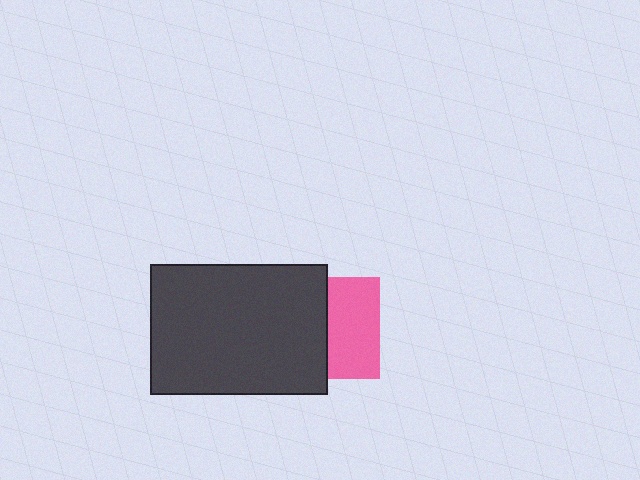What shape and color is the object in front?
The object in front is a dark gray rectangle.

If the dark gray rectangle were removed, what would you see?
You would see the complete pink square.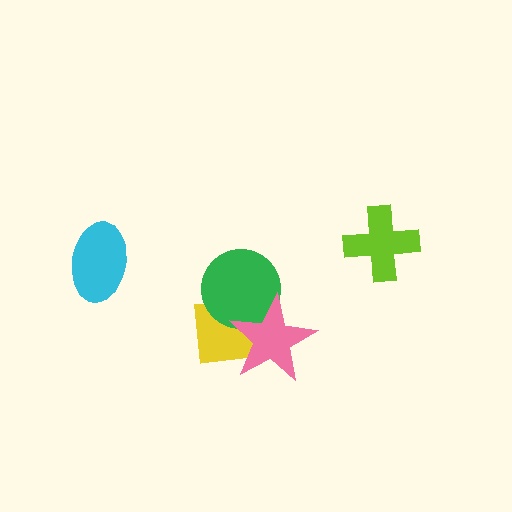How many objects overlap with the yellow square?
2 objects overlap with the yellow square.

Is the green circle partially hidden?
Yes, it is partially covered by another shape.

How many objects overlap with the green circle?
2 objects overlap with the green circle.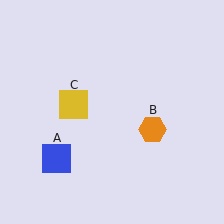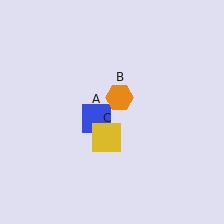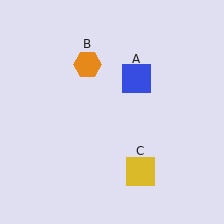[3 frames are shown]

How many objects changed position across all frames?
3 objects changed position: blue square (object A), orange hexagon (object B), yellow square (object C).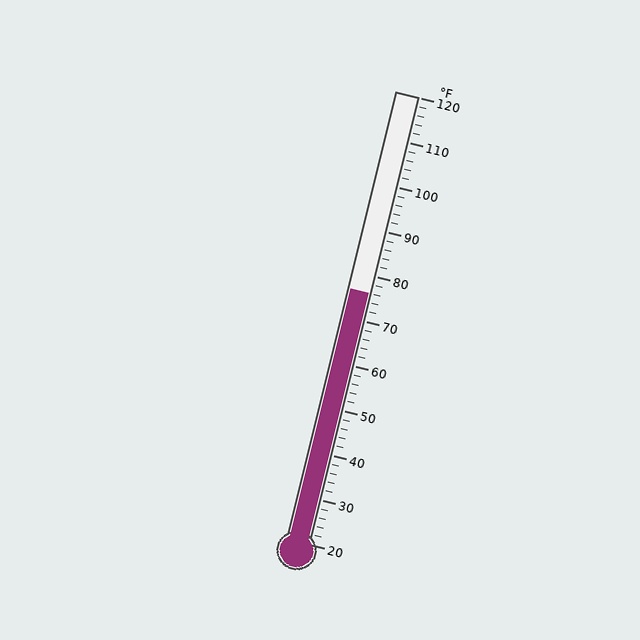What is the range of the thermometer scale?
The thermometer scale ranges from 20°F to 120°F.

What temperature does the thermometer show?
The thermometer shows approximately 76°F.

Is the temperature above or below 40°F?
The temperature is above 40°F.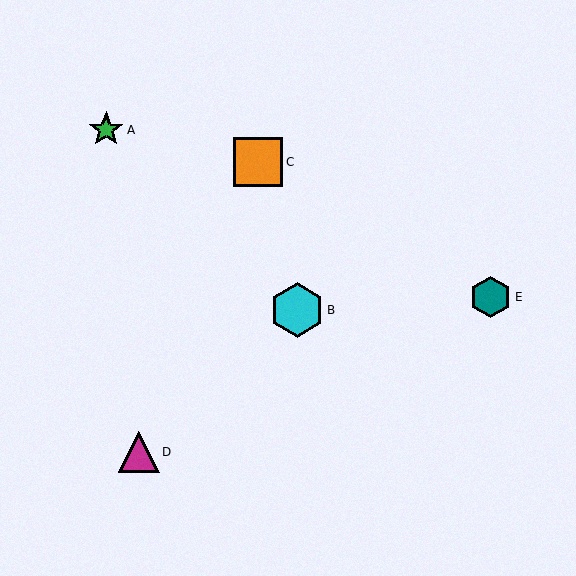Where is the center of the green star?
The center of the green star is at (106, 130).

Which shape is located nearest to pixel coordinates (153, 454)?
The magenta triangle (labeled D) at (139, 452) is nearest to that location.